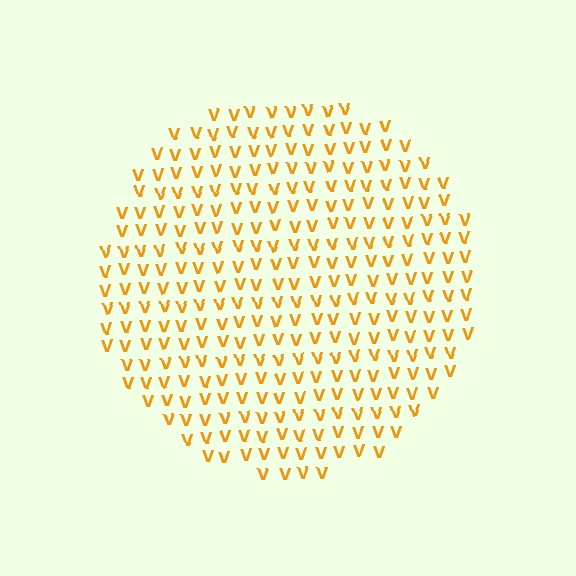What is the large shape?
The large shape is a circle.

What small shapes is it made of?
It is made of small letter V's.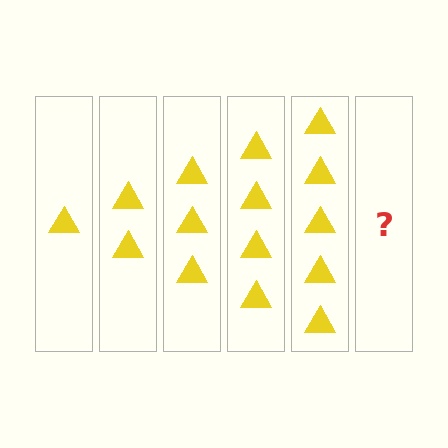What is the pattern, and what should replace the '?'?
The pattern is that each step adds one more triangle. The '?' should be 6 triangles.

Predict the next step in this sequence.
The next step is 6 triangles.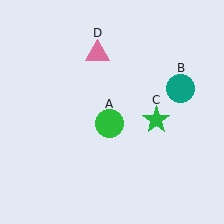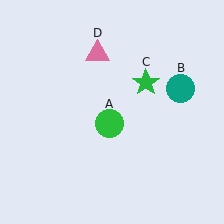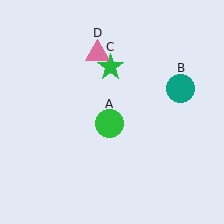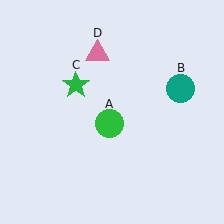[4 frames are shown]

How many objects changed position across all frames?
1 object changed position: green star (object C).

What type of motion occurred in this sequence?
The green star (object C) rotated counterclockwise around the center of the scene.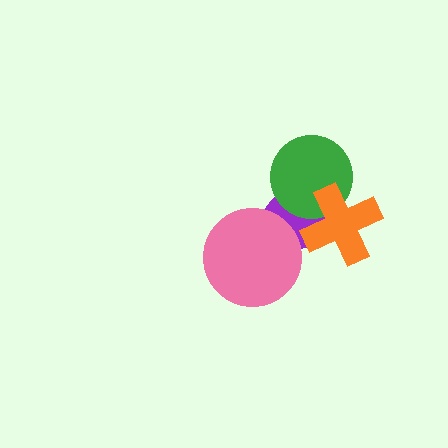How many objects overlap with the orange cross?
2 objects overlap with the orange cross.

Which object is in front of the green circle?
The orange cross is in front of the green circle.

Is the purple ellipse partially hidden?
Yes, it is partially covered by another shape.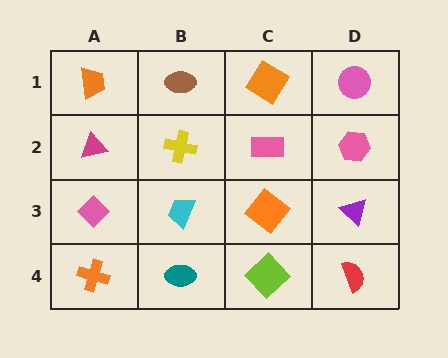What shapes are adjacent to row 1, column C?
A pink rectangle (row 2, column C), a brown ellipse (row 1, column B), a pink circle (row 1, column D).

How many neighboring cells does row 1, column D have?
2.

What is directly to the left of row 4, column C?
A teal ellipse.